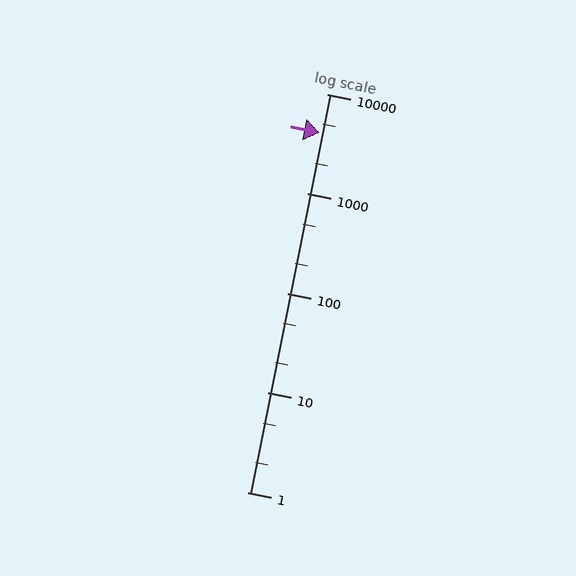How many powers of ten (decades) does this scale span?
The scale spans 4 decades, from 1 to 10000.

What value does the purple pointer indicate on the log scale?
The pointer indicates approximately 4100.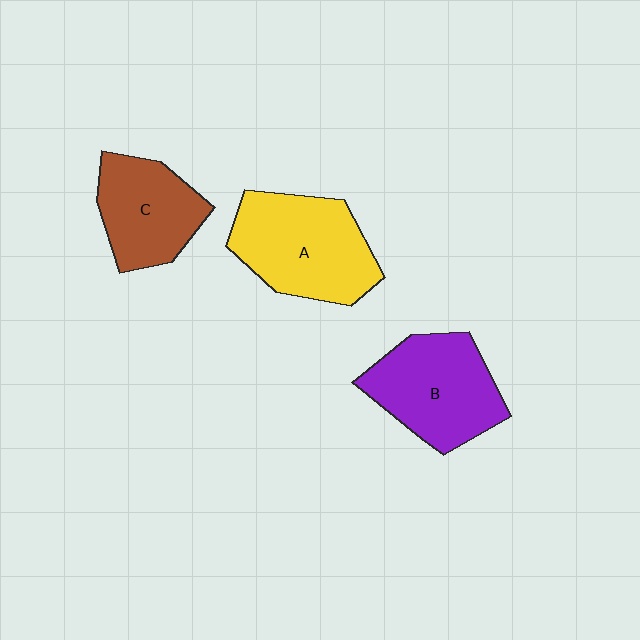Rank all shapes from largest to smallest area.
From largest to smallest: A (yellow), B (purple), C (brown).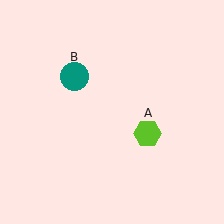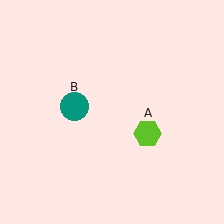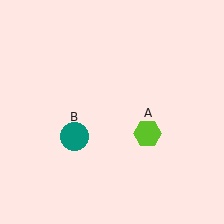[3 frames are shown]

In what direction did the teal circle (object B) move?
The teal circle (object B) moved down.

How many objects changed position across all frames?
1 object changed position: teal circle (object B).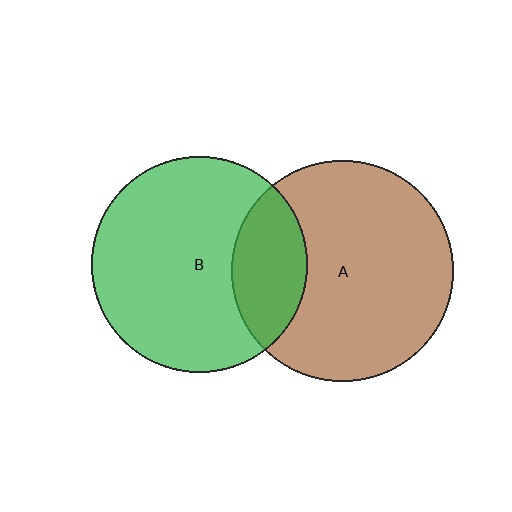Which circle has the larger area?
Circle A (brown).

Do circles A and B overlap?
Yes.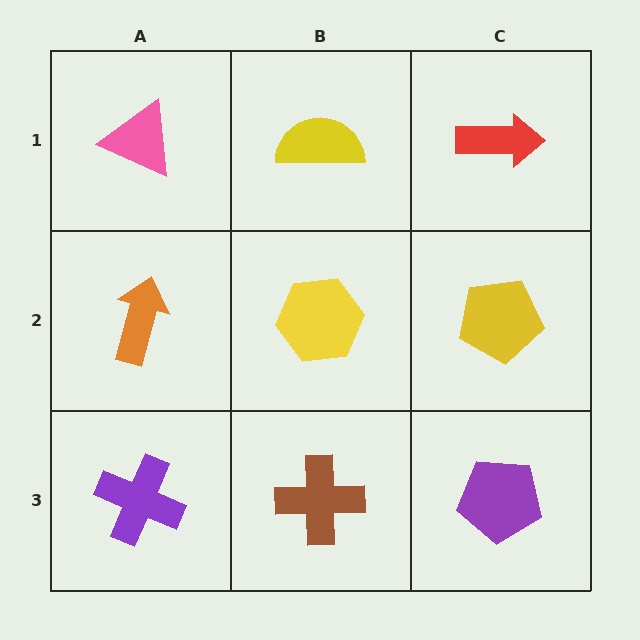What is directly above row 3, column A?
An orange arrow.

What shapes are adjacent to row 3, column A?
An orange arrow (row 2, column A), a brown cross (row 3, column B).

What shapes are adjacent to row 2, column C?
A red arrow (row 1, column C), a purple pentagon (row 3, column C), a yellow hexagon (row 2, column B).